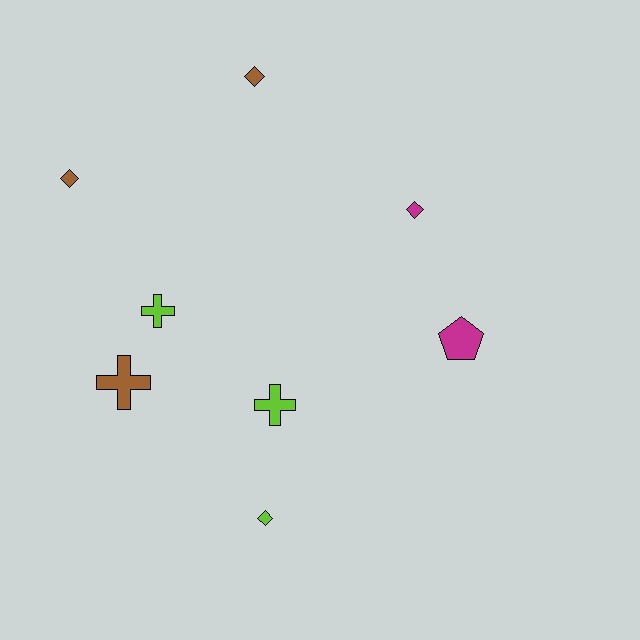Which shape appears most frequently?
Diamond, with 4 objects.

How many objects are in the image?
There are 8 objects.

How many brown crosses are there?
There is 1 brown cross.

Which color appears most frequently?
Lime, with 3 objects.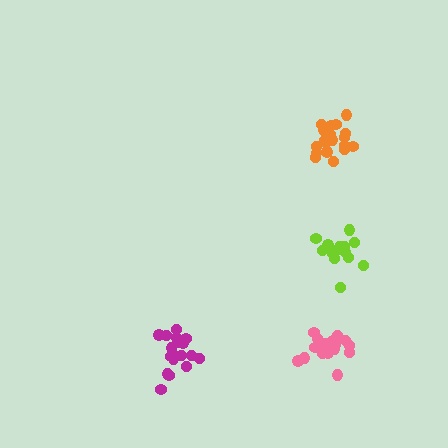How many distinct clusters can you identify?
There are 4 distinct clusters.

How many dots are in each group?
Group 1: 20 dots, Group 2: 15 dots, Group 3: 20 dots, Group 4: 18 dots (73 total).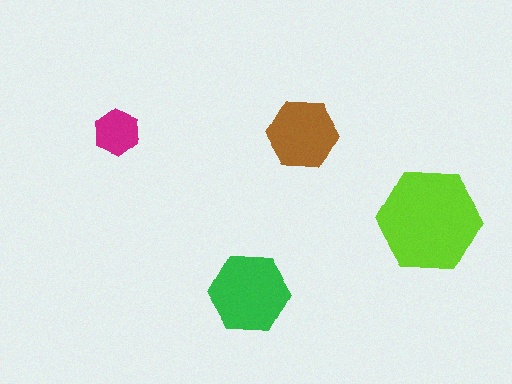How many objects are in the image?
There are 4 objects in the image.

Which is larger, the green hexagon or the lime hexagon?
The lime one.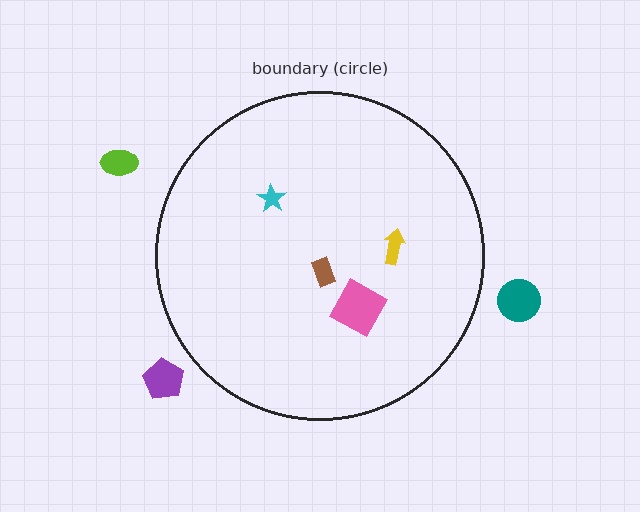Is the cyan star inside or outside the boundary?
Inside.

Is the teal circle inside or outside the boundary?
Outside.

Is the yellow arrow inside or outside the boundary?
Inside.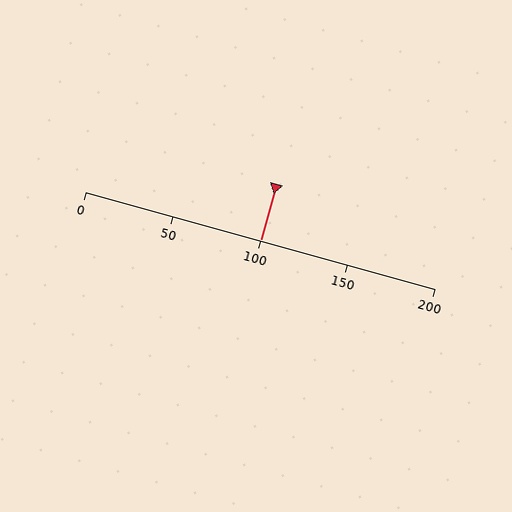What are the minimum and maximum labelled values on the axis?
The axis runs from 0 to 200.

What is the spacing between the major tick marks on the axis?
The major ticks are spaced 50 apart.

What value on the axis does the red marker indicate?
The marker indicates approximately 100.